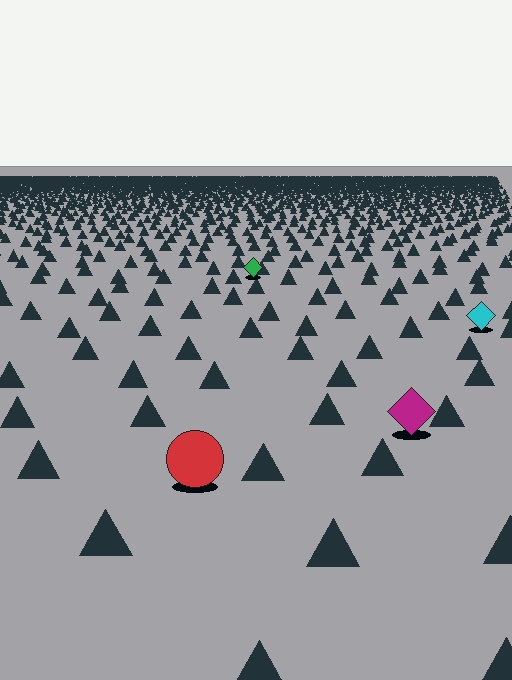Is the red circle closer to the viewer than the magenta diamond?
Yes. The red circle is closer — you can tell from the texture gradient: the ground texture is coarser near it.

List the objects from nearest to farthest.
From nearest to farthest: the red circle, the magenta diamond, the cyan diamond, the green diamond.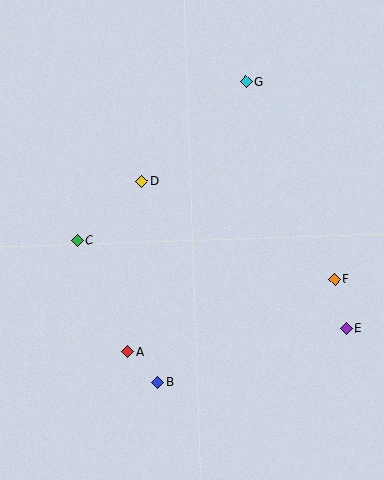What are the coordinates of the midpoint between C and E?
The midpoint between C and E is at (212, 285).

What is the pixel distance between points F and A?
The distance between F and A is 219 pixels.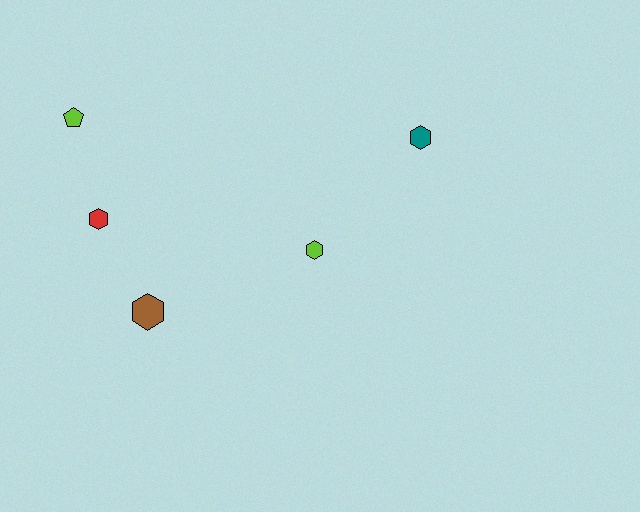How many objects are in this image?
There are 5 objects.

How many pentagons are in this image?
There is 1 pentagon.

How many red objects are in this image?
There is 1 red object.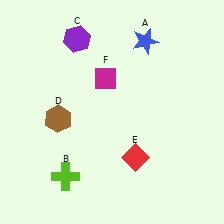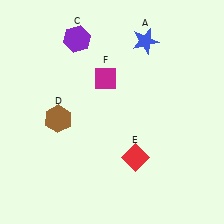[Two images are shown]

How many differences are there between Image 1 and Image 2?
There is 1 difference between the two images.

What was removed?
The lime cross (B) was removed in Image 2.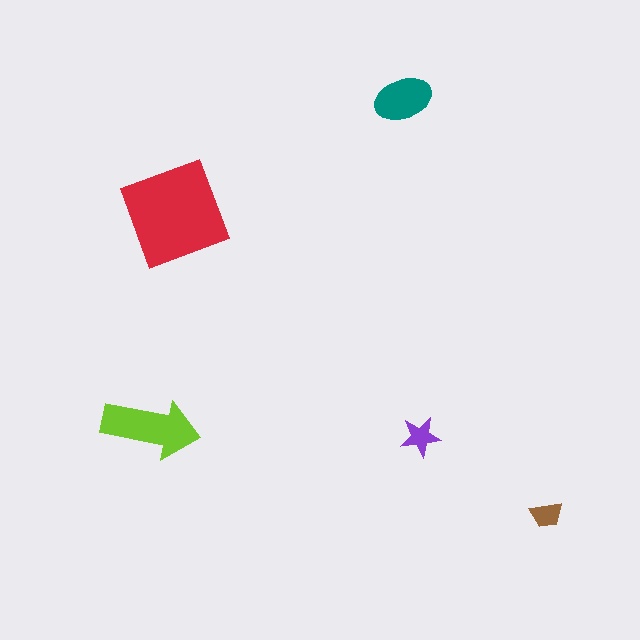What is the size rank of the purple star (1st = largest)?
4th.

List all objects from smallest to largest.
The brown trapezoid, the purple star, the teal ellipse, the lime arrow, the red diamond.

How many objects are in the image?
There are 5 objects in the image.